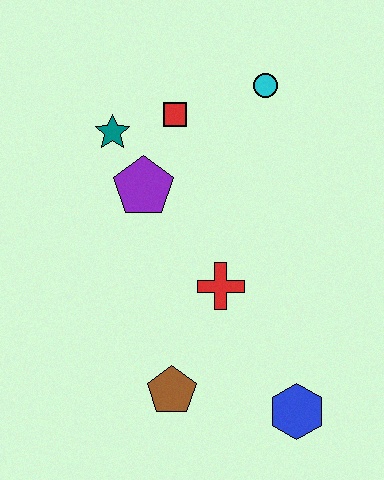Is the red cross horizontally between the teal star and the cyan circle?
Yes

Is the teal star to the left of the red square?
Yes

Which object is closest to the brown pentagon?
The red cross is closest to the brown pentagon.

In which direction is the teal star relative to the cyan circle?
The teal star is to the left of the cyan circle.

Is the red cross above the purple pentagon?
No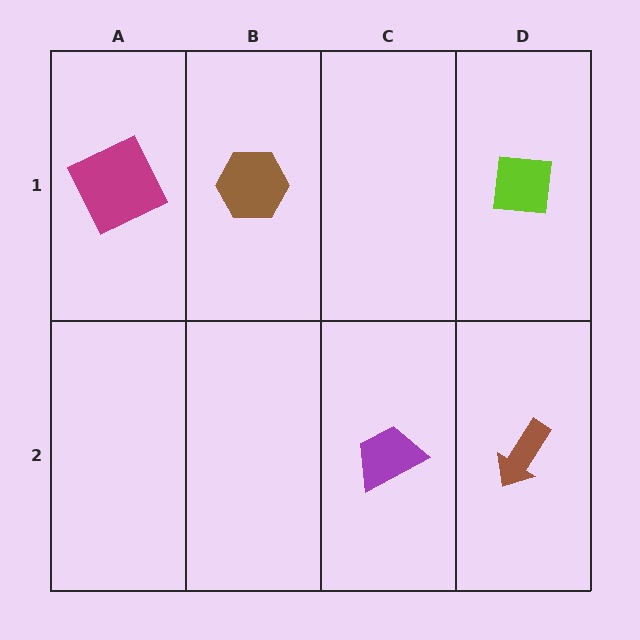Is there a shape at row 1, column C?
No, that cell is empty.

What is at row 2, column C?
A purple trapezoid.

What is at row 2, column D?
A brown arrow.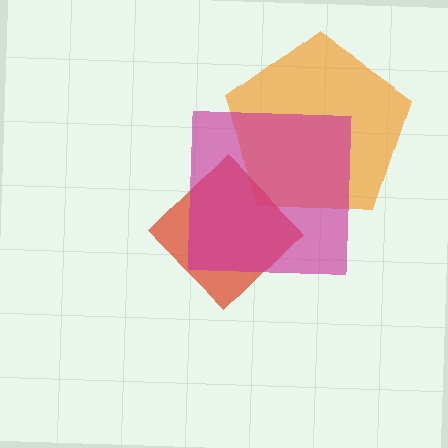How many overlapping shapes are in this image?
There are 3 overlapping shapes in the image.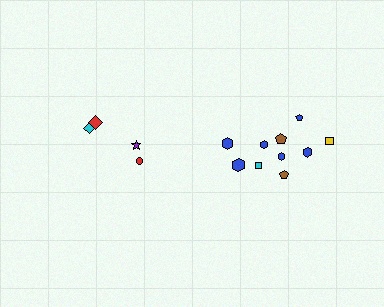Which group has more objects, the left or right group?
The right group.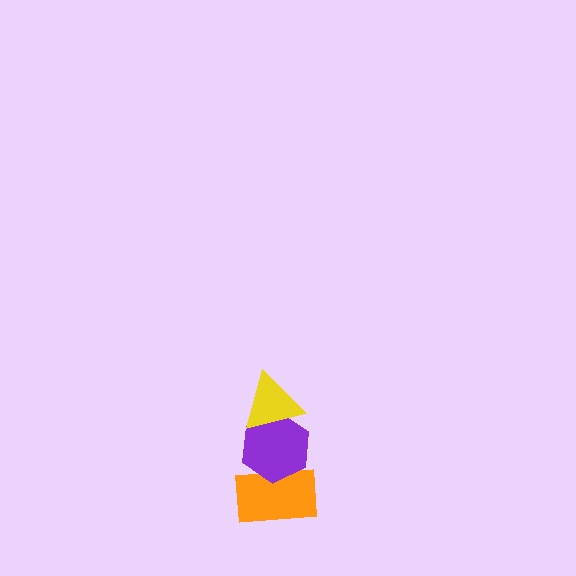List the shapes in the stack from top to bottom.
From top to bottom: the yellow triangle, the purple hexagon, the orange rectangle.